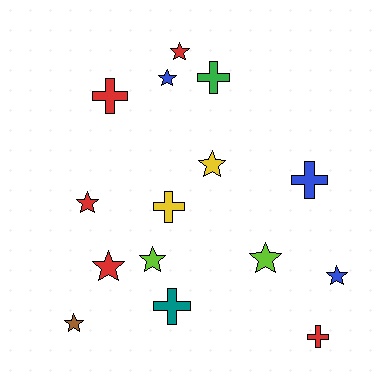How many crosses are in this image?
There are 6 crosses.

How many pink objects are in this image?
There are no pink objects.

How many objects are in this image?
There are 15 objects.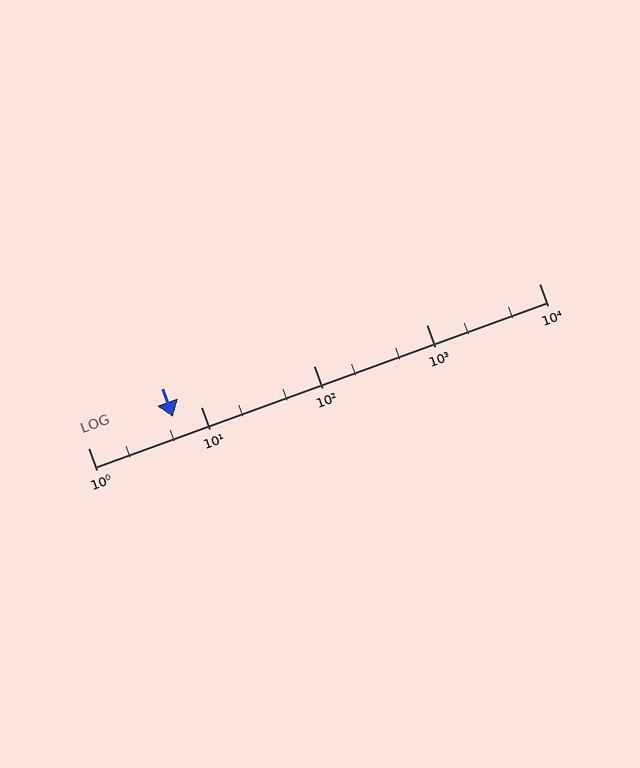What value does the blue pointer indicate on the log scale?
The pointer indicates approximately 5.7.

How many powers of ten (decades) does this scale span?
The scale spans 4 decades, from 1 to 10000.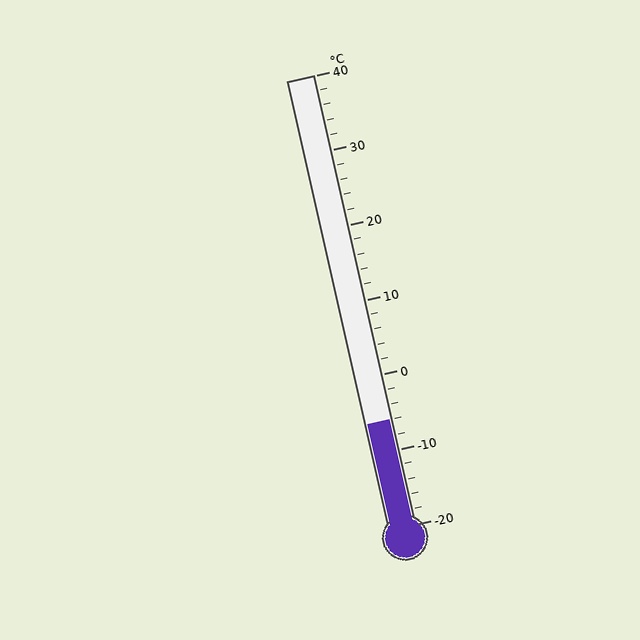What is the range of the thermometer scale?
The thermometer scale ranges from -20°C to 40°C.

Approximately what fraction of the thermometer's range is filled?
The thermometer is filled to approximately 25% of its range.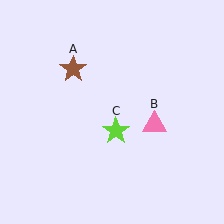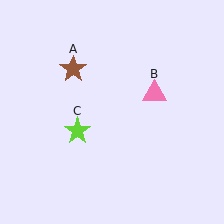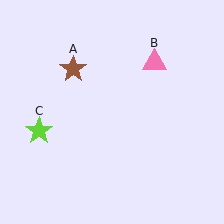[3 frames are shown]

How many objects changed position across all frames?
2 objects changed position: pink triangle (object B), lime star (object C).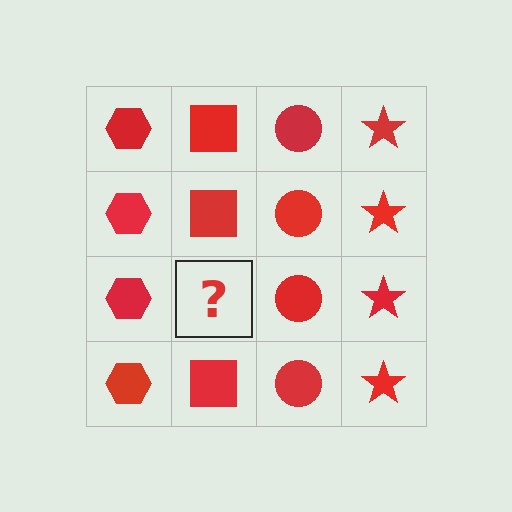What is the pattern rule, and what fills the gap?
The rule is that each column has a consistent shape. The gap should be filled with a red square.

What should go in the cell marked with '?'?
The missing cell should contain a red square.